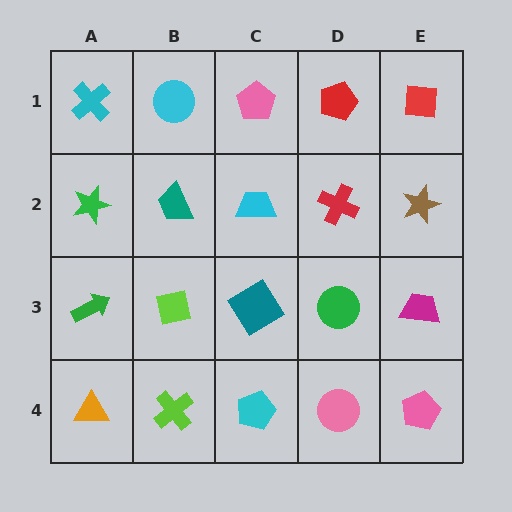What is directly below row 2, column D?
A green circle.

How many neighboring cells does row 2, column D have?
4.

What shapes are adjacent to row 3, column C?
A cyan trapezoid (row 2, column C), a cyan pentagon (row 4, column C), a lime square (row 3, column B), a green circle (row 3, column D).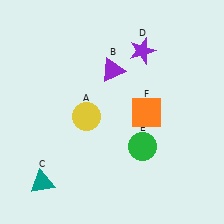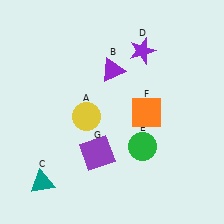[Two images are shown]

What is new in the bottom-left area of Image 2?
A purple square (G) was added in the bottom-left area of Image 2.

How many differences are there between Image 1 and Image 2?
There is 1 difference between the two images.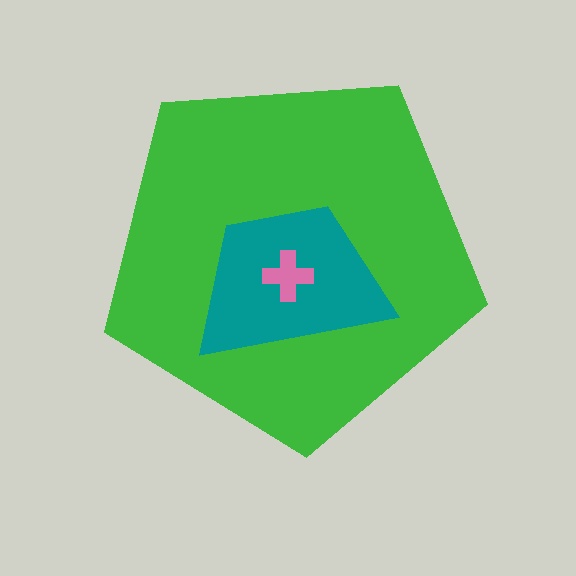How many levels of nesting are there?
3.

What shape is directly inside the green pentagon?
The teal trapezoid.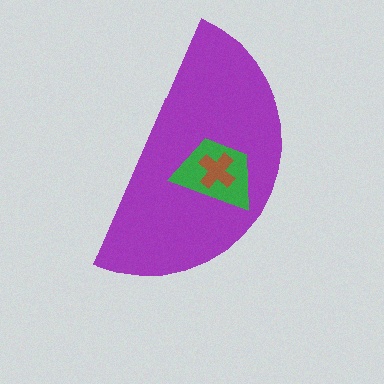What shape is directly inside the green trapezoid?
The brown cross.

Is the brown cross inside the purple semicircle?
Yes.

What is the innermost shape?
The brown cross.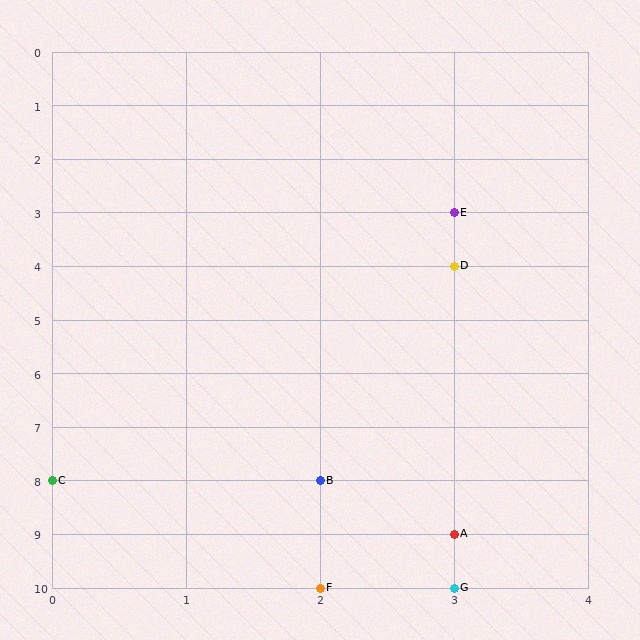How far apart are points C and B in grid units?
Points C and B are 2 columns apart.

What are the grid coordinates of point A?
Point A is at grid coordinates (3, 9).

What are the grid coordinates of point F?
Point F is at grid coordinates (2, 10).